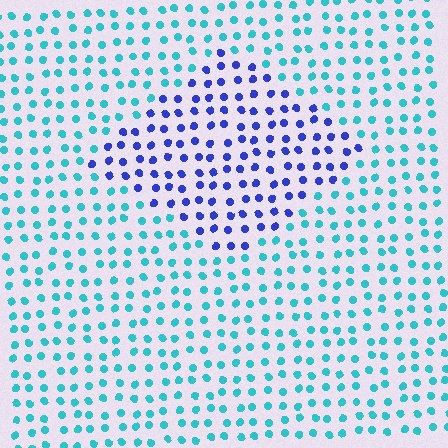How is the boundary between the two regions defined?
The boundary is defined purely by a slight shift in hue (about 54 degrees). Spacing, size, and orientation are identical on both sides.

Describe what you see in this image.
The image is filled with small cyan elements in a uniform arrangement. A diamond-shaped region is visible where the elements are tinted to a slightly different hue, forming a subtle color boundary.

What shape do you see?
I see a diamond.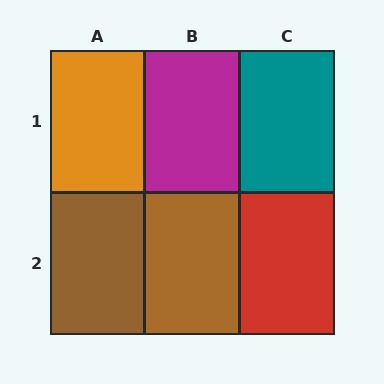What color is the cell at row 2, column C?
Red.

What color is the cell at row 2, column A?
Brown.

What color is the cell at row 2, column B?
Brown.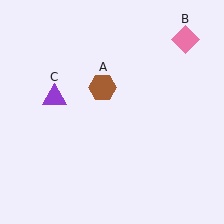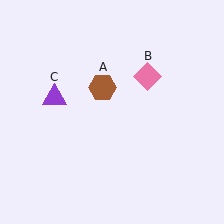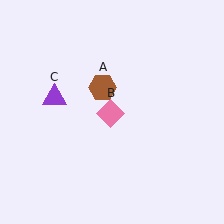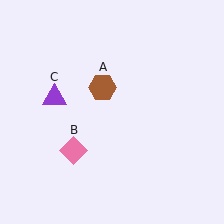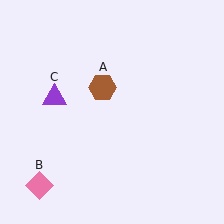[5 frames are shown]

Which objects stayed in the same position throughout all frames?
Brown hexagon (object A) and purple triangle (object C) remained stationary.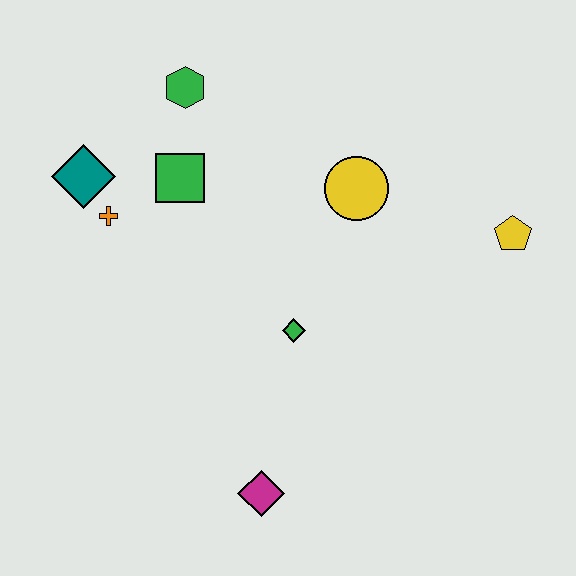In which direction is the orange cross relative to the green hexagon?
The orange cross is below the green hexagon.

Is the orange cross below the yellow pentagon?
No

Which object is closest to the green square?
The orange cross is closest to the green square.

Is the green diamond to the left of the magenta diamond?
No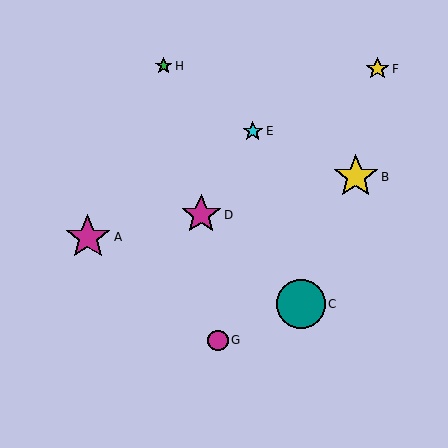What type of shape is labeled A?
Shape A is a magenta star.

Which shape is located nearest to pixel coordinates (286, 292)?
The teal circle (labeled C) at (301, 304) is nearest to that location.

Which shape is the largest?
The teal circle (labeled C) is the largest.